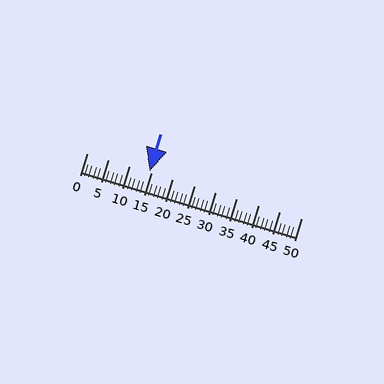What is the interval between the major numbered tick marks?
The major tick marks are spaced 5 units apart.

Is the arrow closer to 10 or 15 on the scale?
The arrow is closer to 15.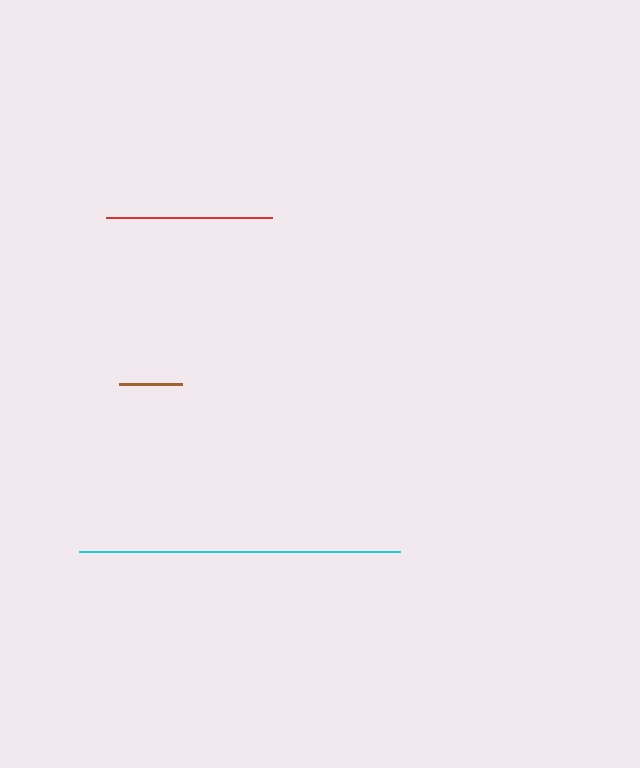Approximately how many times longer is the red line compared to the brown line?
The red line is approximately 2.6 times the length of the brown line.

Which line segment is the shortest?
The brown line is the shortest at approximately 63 pixels.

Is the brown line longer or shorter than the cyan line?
The cyan line is longer than the brown line.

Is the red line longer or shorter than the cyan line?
The cyan line is longer than the red line.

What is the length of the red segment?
The red segment is approximately 165 pixels long.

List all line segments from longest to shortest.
From longest to shortest: cyan, red, brown.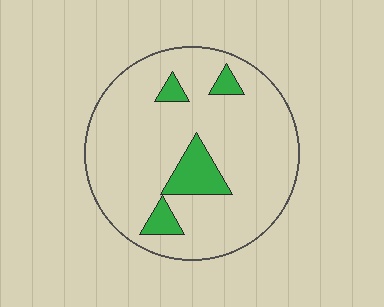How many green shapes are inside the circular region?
4.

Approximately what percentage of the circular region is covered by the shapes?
Approximately 10%.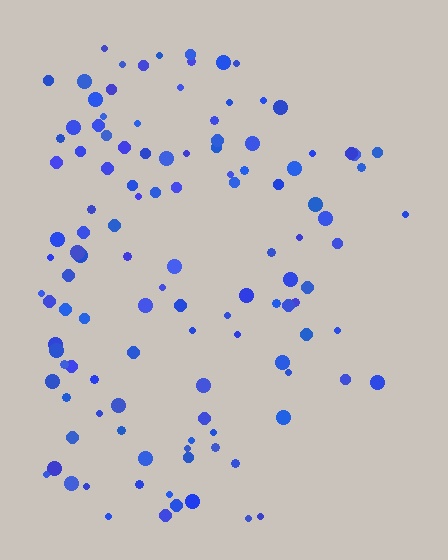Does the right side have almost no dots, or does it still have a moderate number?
Still a moderate number, just noticeably fewer than the left.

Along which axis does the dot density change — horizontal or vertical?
Horizontal.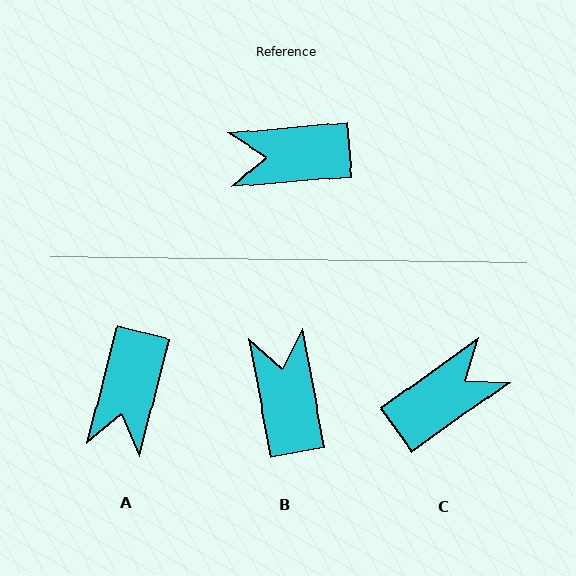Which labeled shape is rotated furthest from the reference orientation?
C, about 149 degrees away.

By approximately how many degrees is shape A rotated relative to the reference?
Approximately 71 degrees counter-clockwise.